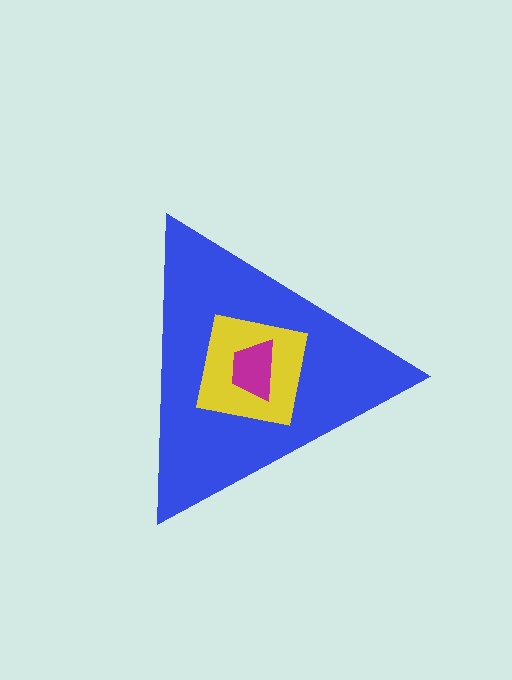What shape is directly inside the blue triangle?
The yellow square.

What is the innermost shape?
The magenta trapezoid.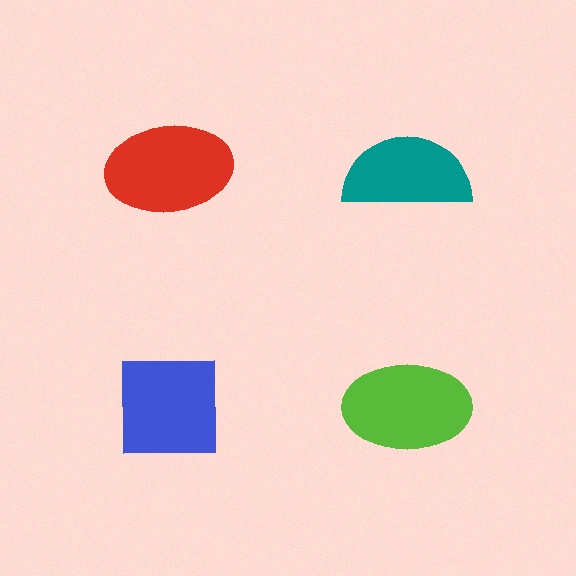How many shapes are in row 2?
2 shapes.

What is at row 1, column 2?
A teal semicircle.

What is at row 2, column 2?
A lime ellipse.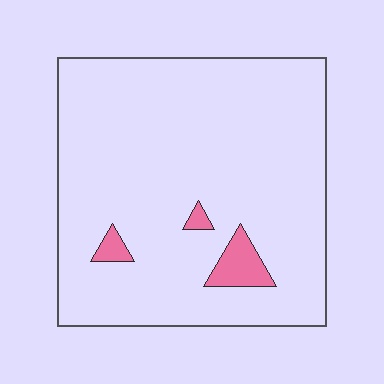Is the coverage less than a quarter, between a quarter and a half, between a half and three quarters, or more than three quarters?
Less than a quarter.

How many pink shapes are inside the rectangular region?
3.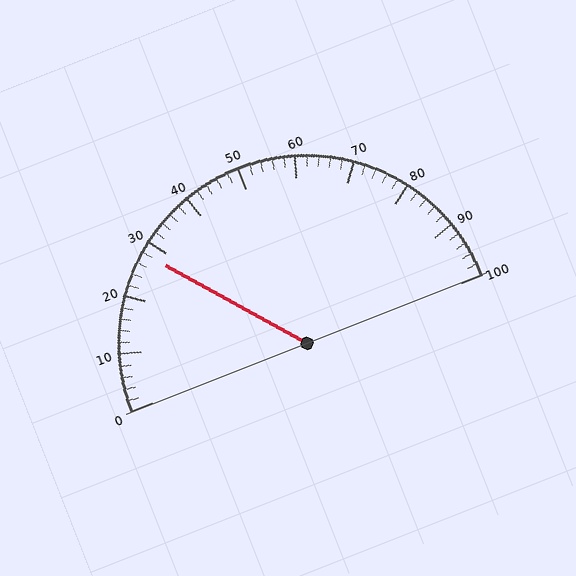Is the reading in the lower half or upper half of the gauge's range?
The reading is in the lower half of the range (0 to 100).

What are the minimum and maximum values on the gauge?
The gauge ranges from 0 to 100.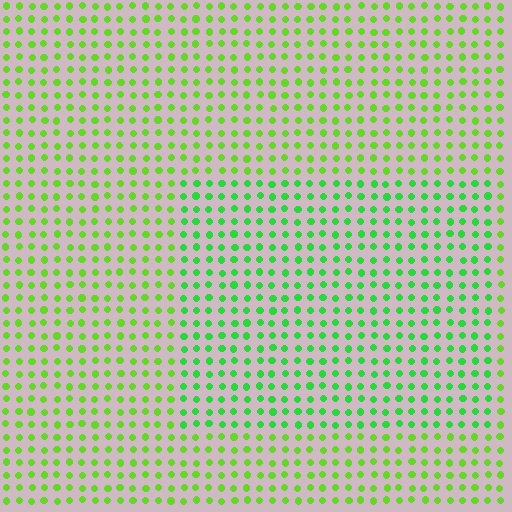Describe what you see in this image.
The image is filled with small lime elements in a uniform arrangement. A rectangle-shaped region is visible where the elements are tinted to a slightly different hue, forming a subtle color boundary.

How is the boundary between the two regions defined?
The boundary is defined purely by a slight shift in hue (about 28 degrees). Spacing, size, and orientation are identical on both sides.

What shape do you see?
I see a rectangle.